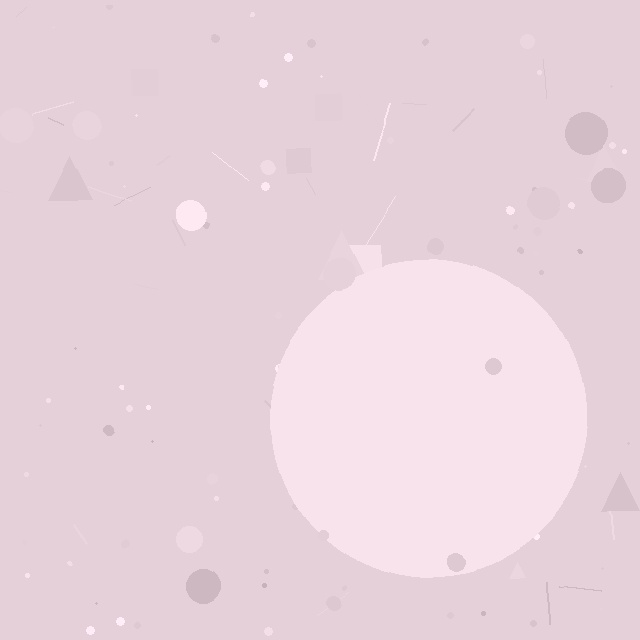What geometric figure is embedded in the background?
A circle is embedded in the background.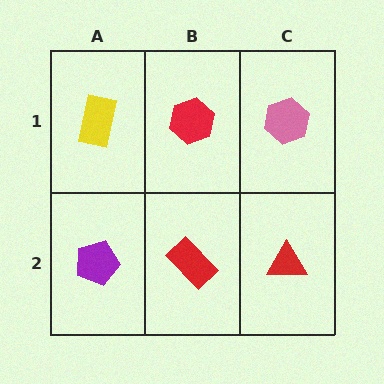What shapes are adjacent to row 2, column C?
A pink hexagon (row 1, column C), a red rectangle (row 2, column B).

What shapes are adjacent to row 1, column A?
A purple pentagon (row 2, column A), a red hexagon (row 1, column B).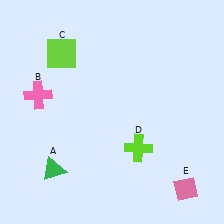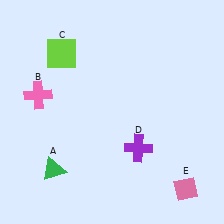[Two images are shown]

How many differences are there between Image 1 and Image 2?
There is 1 difference between the two images.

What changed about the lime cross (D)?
In Image 1, D is lime. In Image 2, it changed to purple.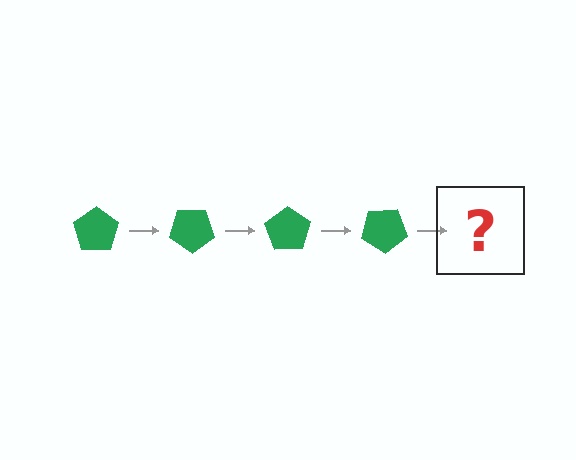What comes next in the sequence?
The next element should be a green pentagon rotated 140 degrees.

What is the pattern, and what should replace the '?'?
The pattern is that the pentagon rotates 35 degrees each step. The '?' should be a green pentagon rotated 140 degrees.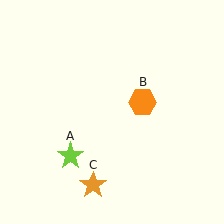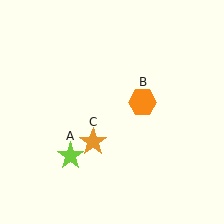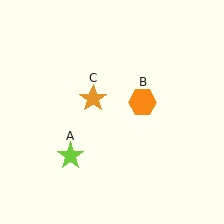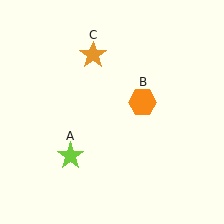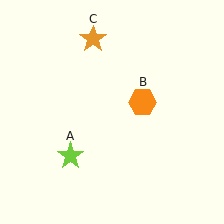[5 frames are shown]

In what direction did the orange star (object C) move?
The orange star (object C) moved up.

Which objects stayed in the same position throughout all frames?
Lime star (object A) and orange hexagon (object B) remained stationary.